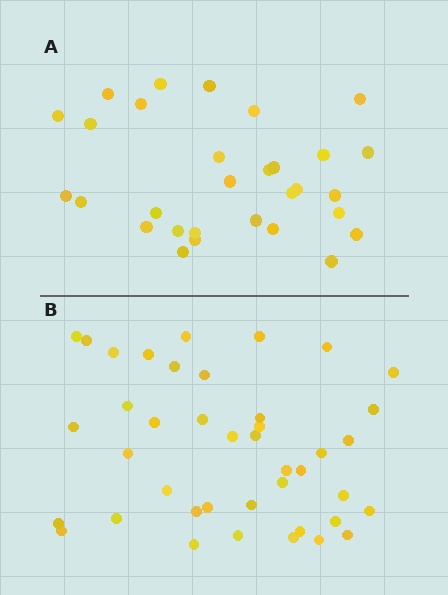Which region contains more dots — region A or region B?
Region B (the bottom region) has more dots.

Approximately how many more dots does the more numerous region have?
Region B has roughly 12 or so more dots than region A.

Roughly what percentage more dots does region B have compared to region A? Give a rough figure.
About 35% more.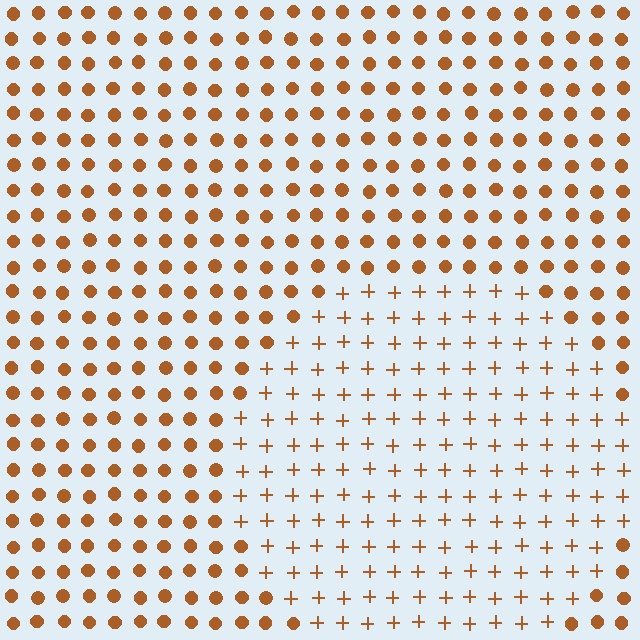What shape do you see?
I see a circle.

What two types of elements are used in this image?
The image uses plus signs inside the circle region and circles outside it.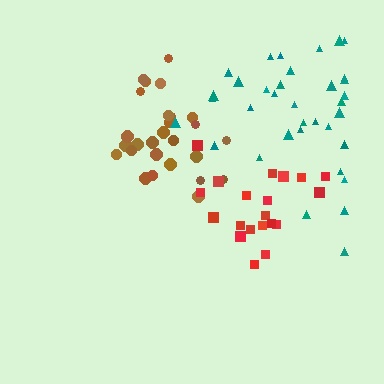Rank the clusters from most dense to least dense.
brown, red, teal.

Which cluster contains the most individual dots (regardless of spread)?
Teal (35).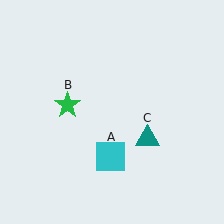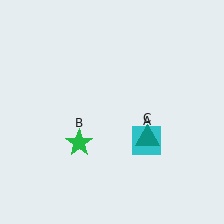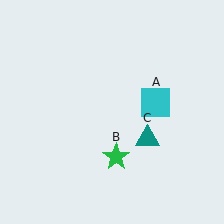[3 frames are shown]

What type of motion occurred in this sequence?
The cyan square (object A), green star (object B) rotated counterclockwise around the center of the scene.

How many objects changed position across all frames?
2 objects changed position: cyan square (object A), green star (object B).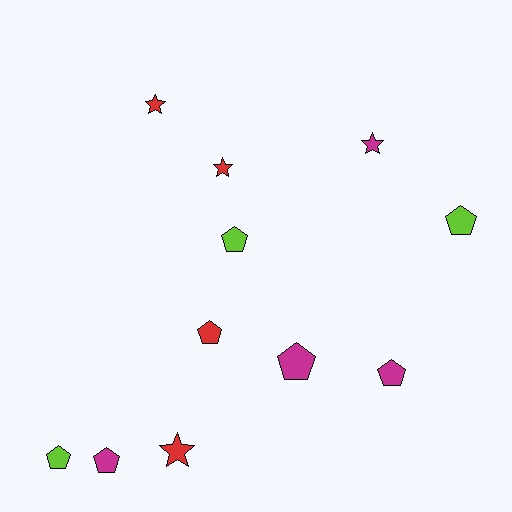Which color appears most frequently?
Magenta, with 4 objects.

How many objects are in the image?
There are 11 objects.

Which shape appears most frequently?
Pentagon, with 7 objects.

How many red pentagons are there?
There is 1 red pentagon.